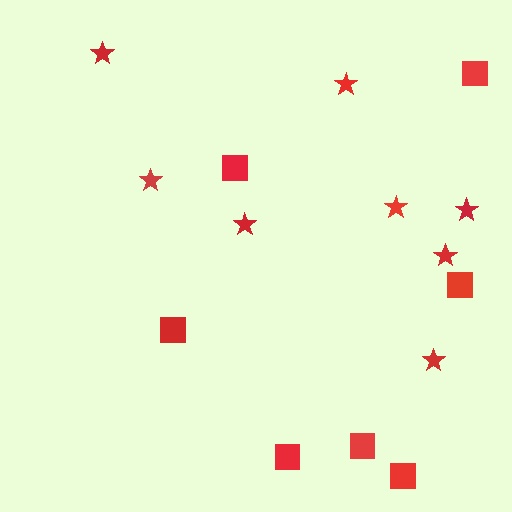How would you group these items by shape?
There are 2 groups: one group of stars (8) and one group of squares (7).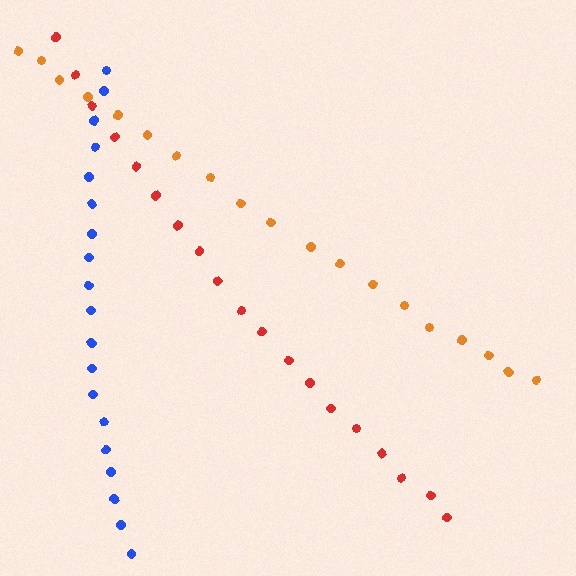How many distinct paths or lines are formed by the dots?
There are 3 distinct paths.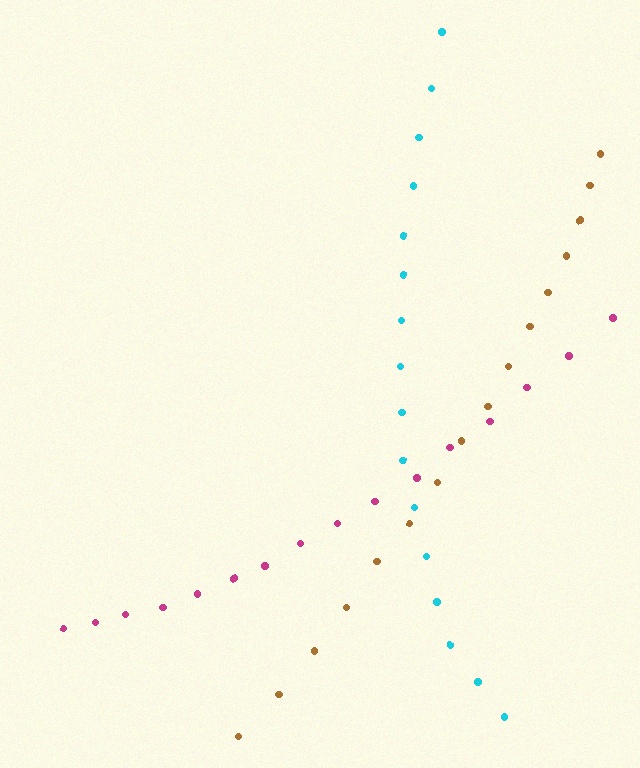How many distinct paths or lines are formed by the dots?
There are 3 distinct paths.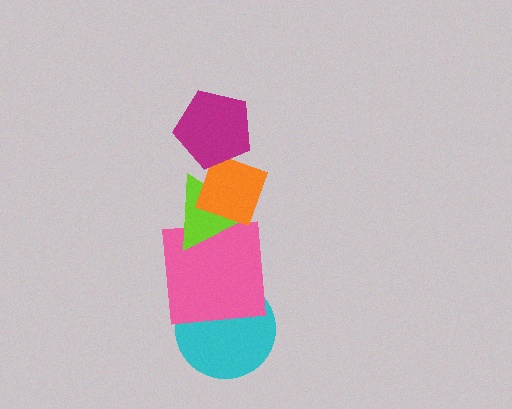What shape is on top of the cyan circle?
The pink square is on top of the cyan circle.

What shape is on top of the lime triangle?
The orange diamond is on top of the lime triangle.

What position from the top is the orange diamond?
The orange diamond is 2nd from the top.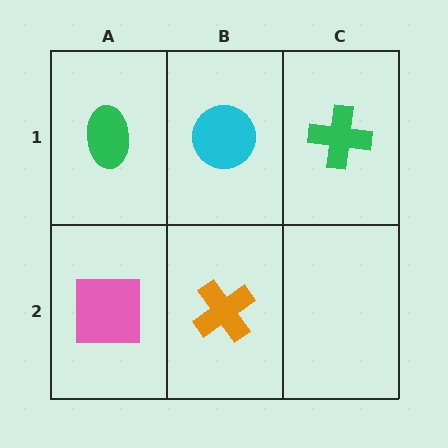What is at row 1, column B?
A cyan circle.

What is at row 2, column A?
A pink square.